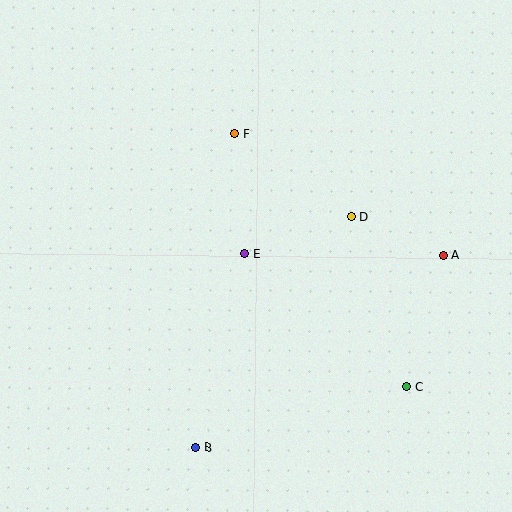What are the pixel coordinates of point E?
Point E is at (245, 254).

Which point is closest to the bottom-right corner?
Point C is closest to the bottom-right corner.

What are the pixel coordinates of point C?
Point C is at (407, 386).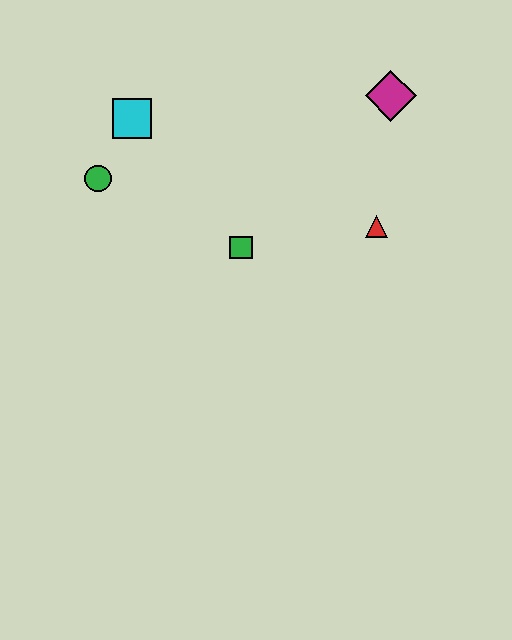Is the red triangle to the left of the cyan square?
No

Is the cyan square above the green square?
Yes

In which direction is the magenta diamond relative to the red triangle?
The magenta diamond is above the red triangle.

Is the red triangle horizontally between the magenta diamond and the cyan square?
Yes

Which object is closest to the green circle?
The cyan square is closest to the green circle.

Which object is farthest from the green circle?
The magenta diamond is farthest from the green circle.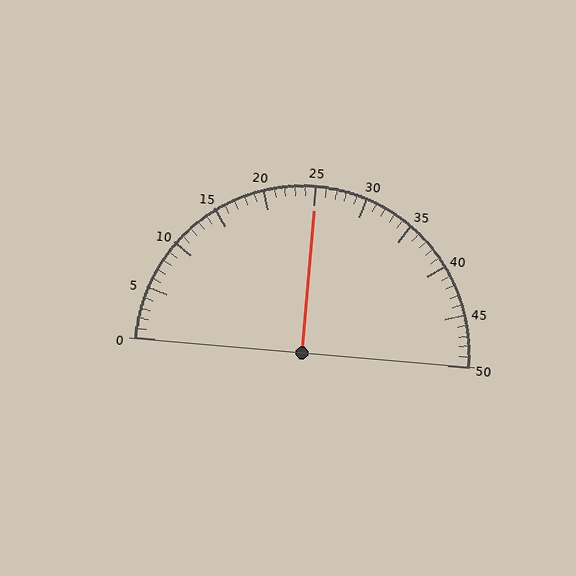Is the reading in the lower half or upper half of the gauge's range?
The reading is in the upper half of the range (0 to 50).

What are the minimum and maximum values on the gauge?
The gauge ranges from 0 to 50.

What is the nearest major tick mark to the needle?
The nearest major tick mark is 25.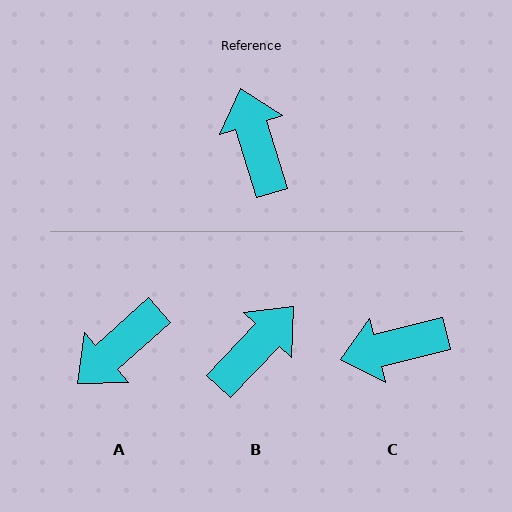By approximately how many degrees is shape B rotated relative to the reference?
Approximately 60 degrees clockwise.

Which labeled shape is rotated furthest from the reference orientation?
A, about 115 degrees away.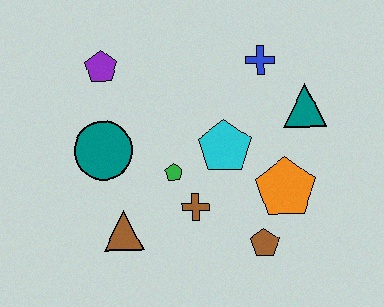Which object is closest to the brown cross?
The green pentagon is closest to the brown cross.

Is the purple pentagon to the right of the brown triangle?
No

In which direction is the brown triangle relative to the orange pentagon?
The brown triangle is to the left of the orange pentagon.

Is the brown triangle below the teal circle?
Yes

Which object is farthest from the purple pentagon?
The brown pentagon is farthest from the purple pentagon.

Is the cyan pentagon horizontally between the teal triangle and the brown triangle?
Yes